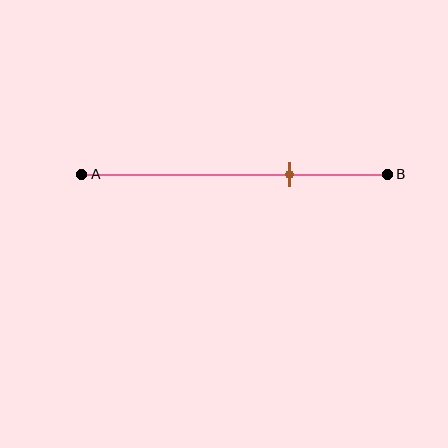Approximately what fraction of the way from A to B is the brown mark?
The brown mark is approximately 70% of the way from A to B.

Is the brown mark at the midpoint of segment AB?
No, the mark is at about 70% from A, not at the 50% midpoint.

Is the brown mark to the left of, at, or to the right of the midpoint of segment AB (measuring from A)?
The brown mark is to the right of the midpoint of segment AB.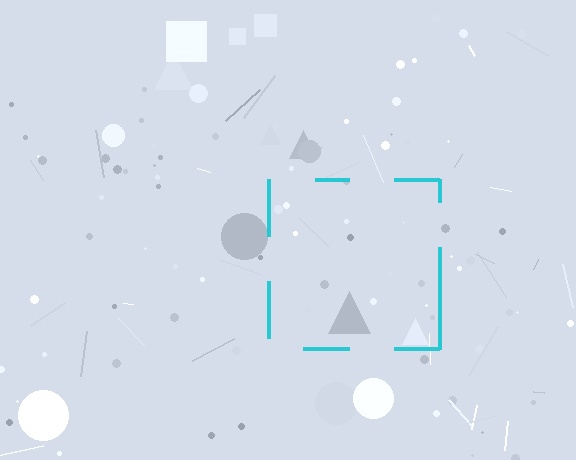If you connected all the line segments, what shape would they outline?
They would outline a square.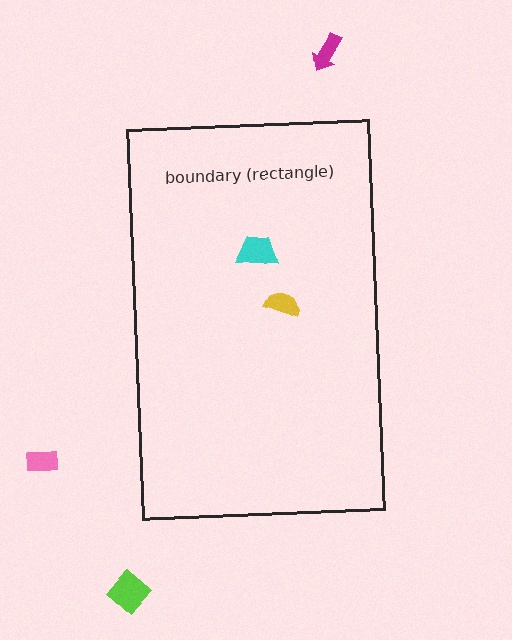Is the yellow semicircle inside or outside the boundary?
Inside.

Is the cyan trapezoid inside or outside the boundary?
Inside.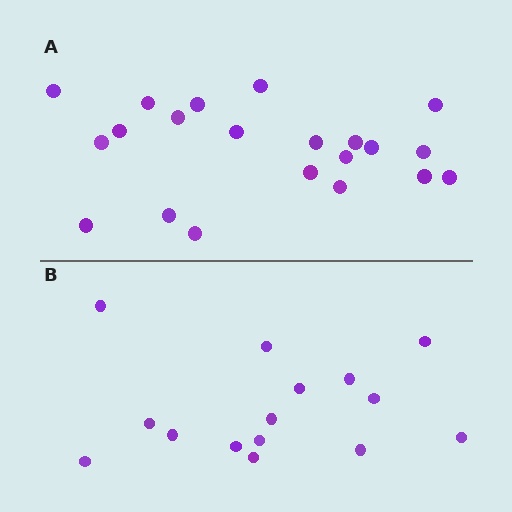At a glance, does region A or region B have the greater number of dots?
Region A (the top region) has more dots.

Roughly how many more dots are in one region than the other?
Region A has about 6 more dots than region B.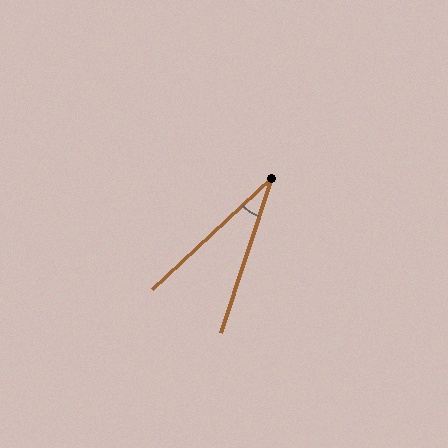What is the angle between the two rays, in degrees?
Approximately 29 degrees.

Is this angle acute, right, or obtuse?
It is acute.